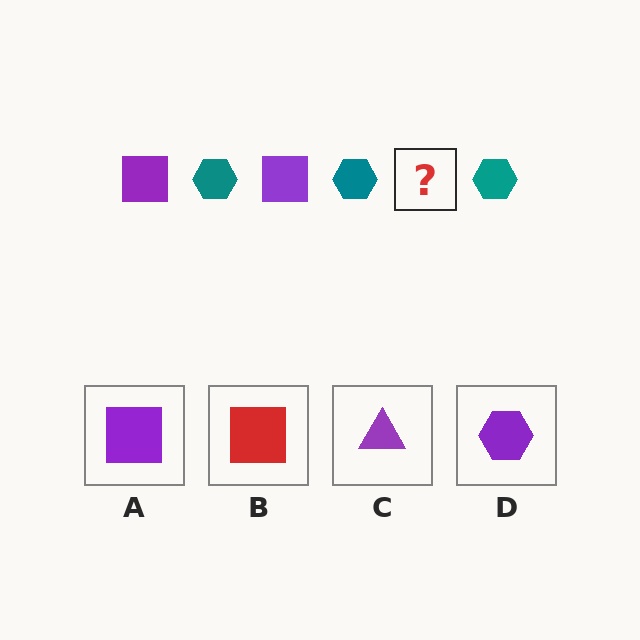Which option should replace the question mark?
Option A.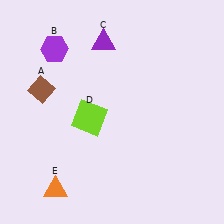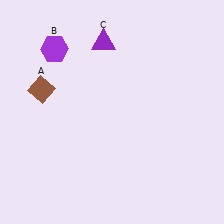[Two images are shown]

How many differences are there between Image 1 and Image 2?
There are 2 differences between the two images.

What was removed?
The lime square (D), the orange triangle (E) were removed in Image 2.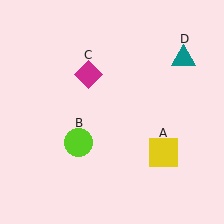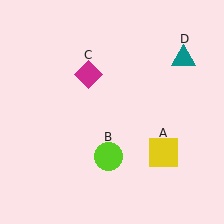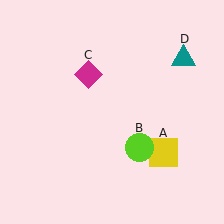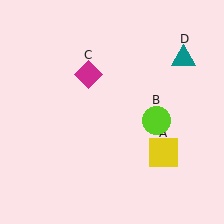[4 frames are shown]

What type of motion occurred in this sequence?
The lime circle (object B) rotated counterclockwise around the center of the scene.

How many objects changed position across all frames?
1 object changed position: lime circle (object B).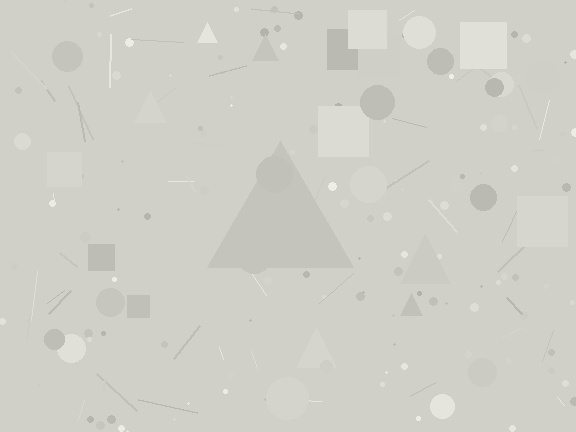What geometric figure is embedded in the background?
A triangle is embedded in the background.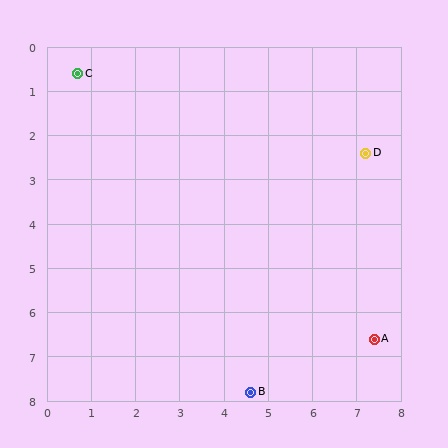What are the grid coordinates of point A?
Point A is at approximately (7.4, 6.6).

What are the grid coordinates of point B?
Point B is at approximately (4.6, 7.8).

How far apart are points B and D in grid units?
Points B and D are about 6.0 grid units apart.